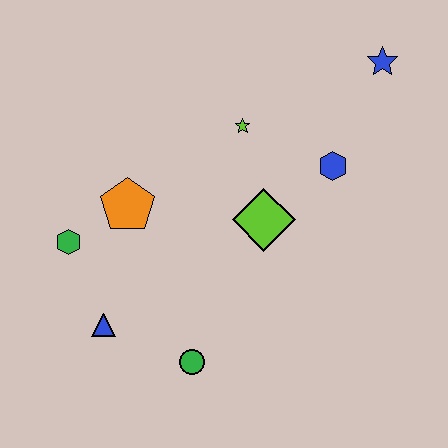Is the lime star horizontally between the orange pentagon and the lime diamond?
Yes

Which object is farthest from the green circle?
The blue star is farthest from the green circle.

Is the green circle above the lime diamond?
No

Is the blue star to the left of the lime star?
No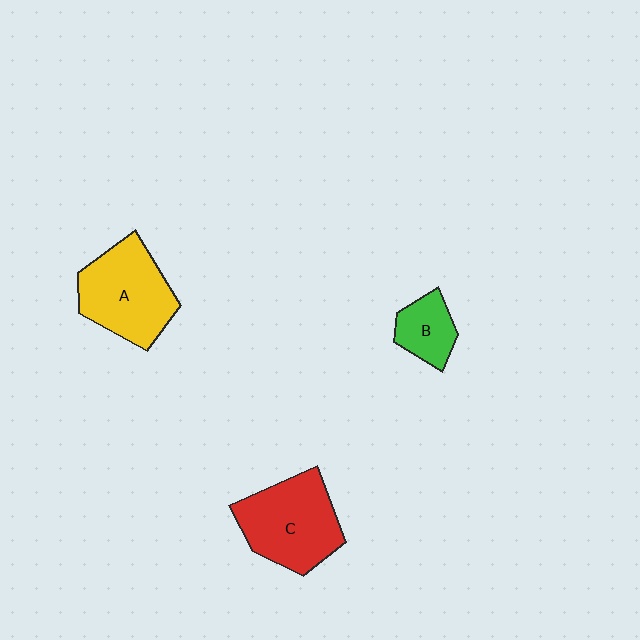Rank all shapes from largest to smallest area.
From largest to smallest: C (red), A (yellow), B (green).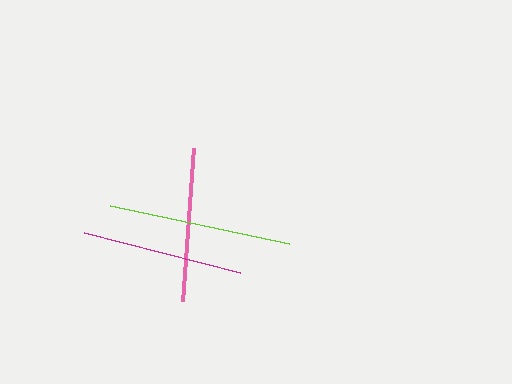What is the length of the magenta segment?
The magenta segment is approximately 160 pixels long.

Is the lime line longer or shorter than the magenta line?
The lime line is longer than the magenta line.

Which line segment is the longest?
The lime line is the longest at approximately 183 pixels.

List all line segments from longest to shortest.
From longest to shortest: lime, magenta, pink.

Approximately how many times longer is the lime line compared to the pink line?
The lime line is approximately 1.2 times the length of the pink line.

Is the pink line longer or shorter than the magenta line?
The magenta line is longer than the pink line.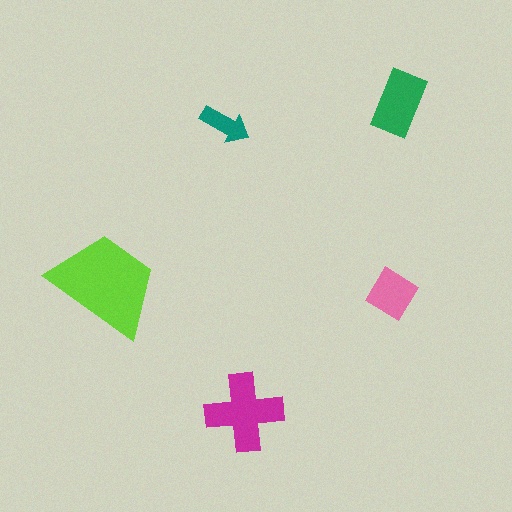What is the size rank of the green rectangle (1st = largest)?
3rd.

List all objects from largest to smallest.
The lime trapezoid, the magenta cross, the green rectangle, the pink diamond, the teal arrow.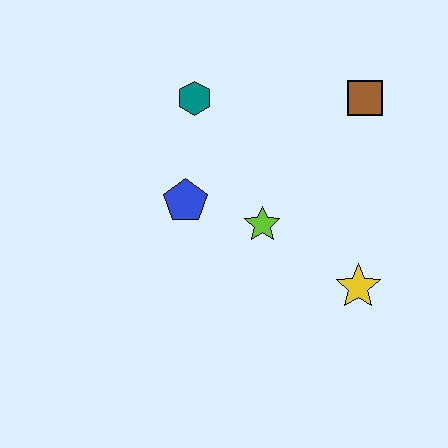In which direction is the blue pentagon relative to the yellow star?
The blue pentagon is to the left of the yellow star.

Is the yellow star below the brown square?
Yes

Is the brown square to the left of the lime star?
No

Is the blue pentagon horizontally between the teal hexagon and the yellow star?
No